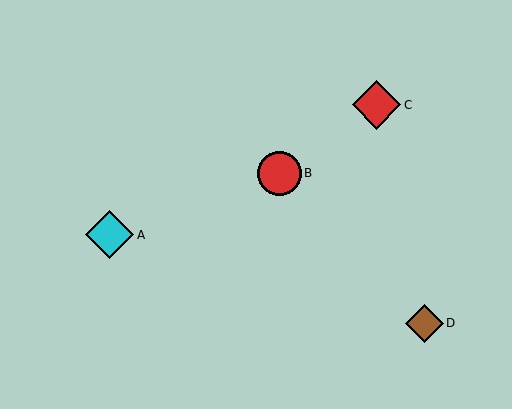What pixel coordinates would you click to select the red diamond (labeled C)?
Click at (377, 105) to select the red diamond C.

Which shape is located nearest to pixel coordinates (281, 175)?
The red circle (labeled B) at (280, 173) is nearest to that location.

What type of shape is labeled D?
Shape D is a brown diamond.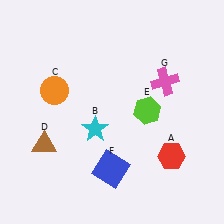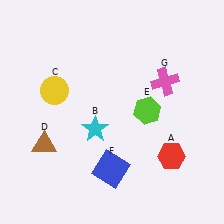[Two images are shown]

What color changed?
The circle (C) changed from orange in Image 1 to yellow in Image 2.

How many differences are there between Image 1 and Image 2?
There is 1 difference between the two images.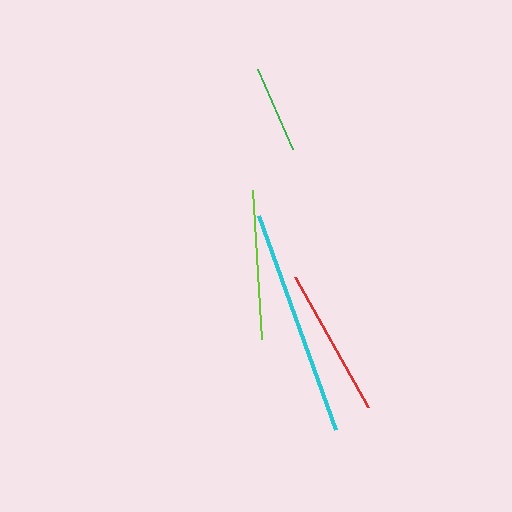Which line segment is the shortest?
The green line is the shortest at approximately 87 pixels.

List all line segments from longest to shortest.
From longest to shortest: cyan, lime, red, green.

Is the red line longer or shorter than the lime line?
The lime line is longer than the red line.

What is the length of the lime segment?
The lime segment is approximately 150 pixels long.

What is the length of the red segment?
The red segment is approximately 149 pixels long.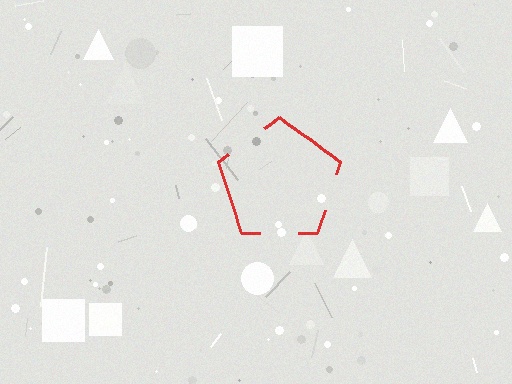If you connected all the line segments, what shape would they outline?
They would outline a pentagon.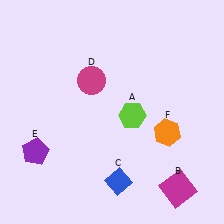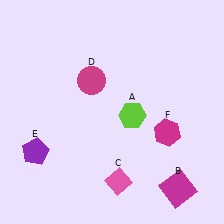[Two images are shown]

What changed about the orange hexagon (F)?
In Image 1, F is orange. In Image 2, it changed to magenta.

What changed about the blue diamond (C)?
In Image 1, C is blue. In Image 2, it changed to pink.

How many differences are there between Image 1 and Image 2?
There are 2 differences between the two images.